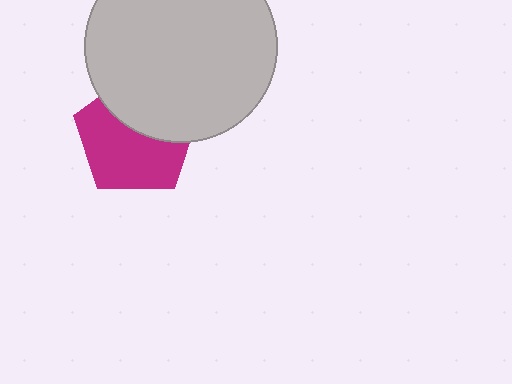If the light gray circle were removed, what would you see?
You would see the complete magenta pentagon.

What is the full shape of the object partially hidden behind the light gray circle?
The partially hidden object is a magenta pentagon.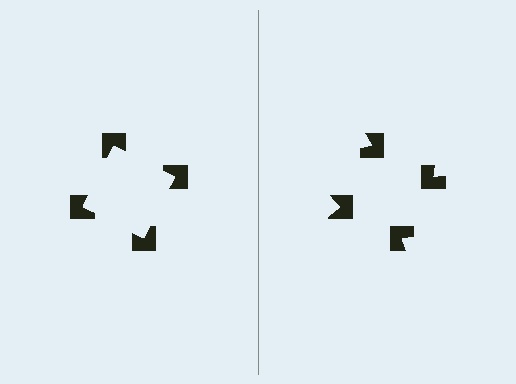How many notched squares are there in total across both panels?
8 — 4 on each side.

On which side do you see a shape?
An illusory square appears on the left side. On the right side the wedge cuts are rotated, so no coherent shape forms.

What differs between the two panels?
The notched squares are positioned identically on both sides; only the wedge orientations differ. On the left they align to a square; on the right they are misaligned.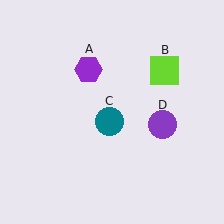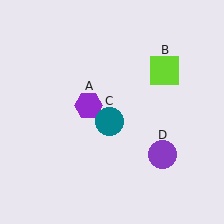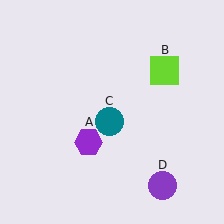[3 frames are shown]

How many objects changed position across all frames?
2 objects changed position: purple hexagon (object A), purple circle (object D).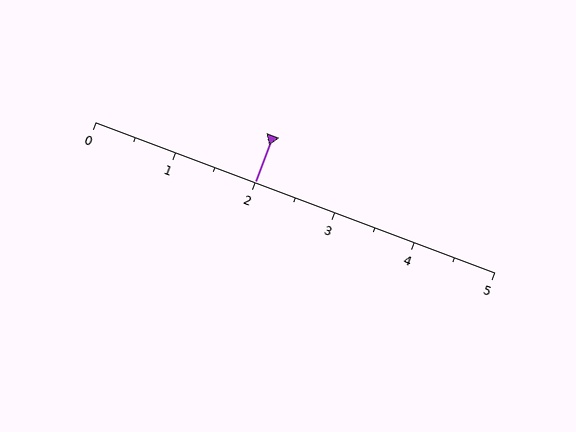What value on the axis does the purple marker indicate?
The marker indicates approximately 2.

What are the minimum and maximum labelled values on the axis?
The axis runs from 0 to 5.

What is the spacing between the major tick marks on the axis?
The major ticks are spaced 1 apart.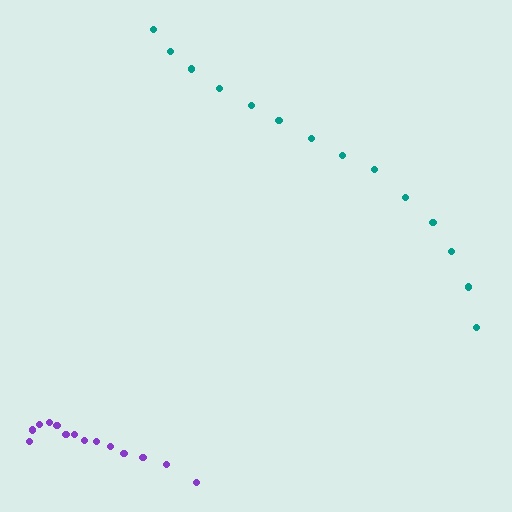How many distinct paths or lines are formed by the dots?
There are 2 distinct paths.